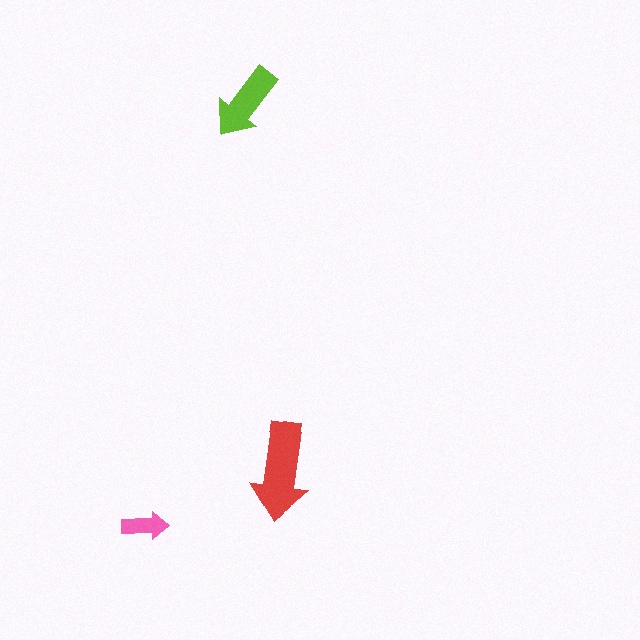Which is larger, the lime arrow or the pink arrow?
The lime one.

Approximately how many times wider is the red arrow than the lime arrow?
About 1.5 times wider.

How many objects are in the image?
There are 3 objects in the image.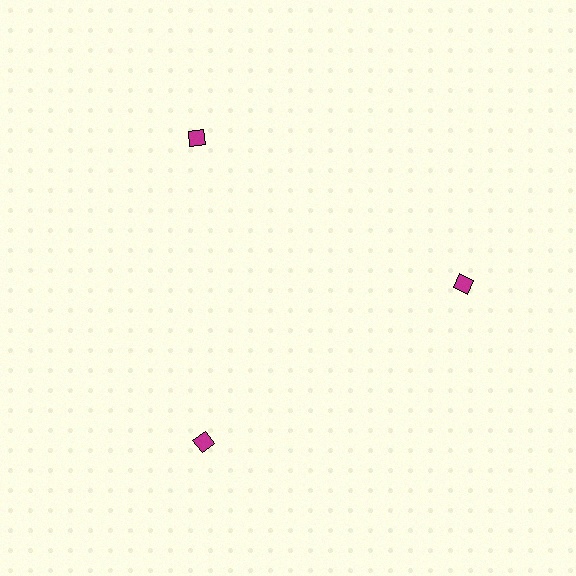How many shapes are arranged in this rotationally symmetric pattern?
There are 3 shapes, arranged in 3 groups of 1.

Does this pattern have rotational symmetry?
Yes, this pattern has 3-fold rotational symmetry. It looks the same after rotating 120 degrees around the center.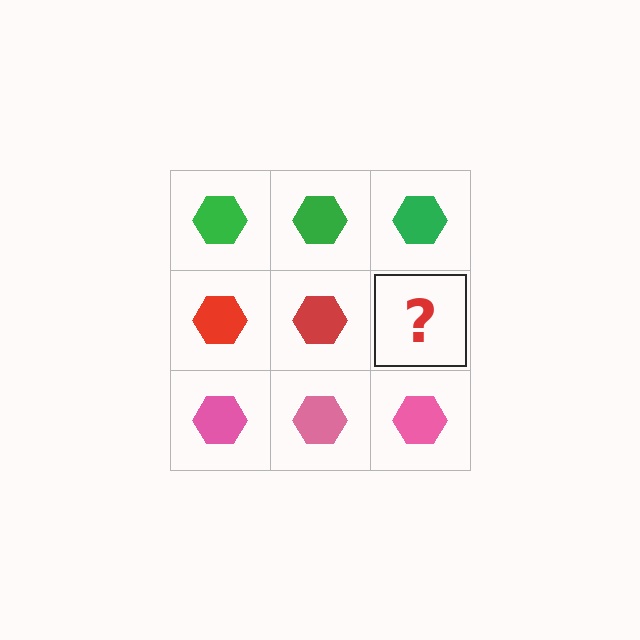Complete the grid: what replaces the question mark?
The question mark should be replaced with a red hexagon.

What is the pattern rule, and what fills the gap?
The rule is that each row has a consistent color. The gap should be filled with a red hexagon.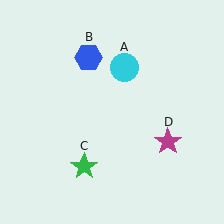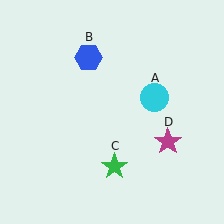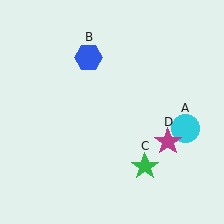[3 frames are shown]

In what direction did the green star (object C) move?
The green star (object C) moved right.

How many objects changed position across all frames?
2 objects changed position: cyan circle (object A), green star (object C).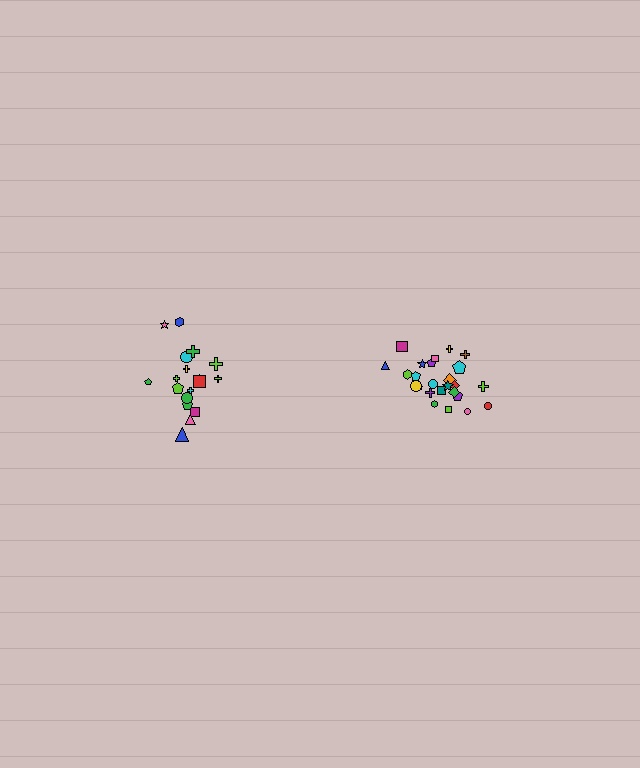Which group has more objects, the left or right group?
The right group.